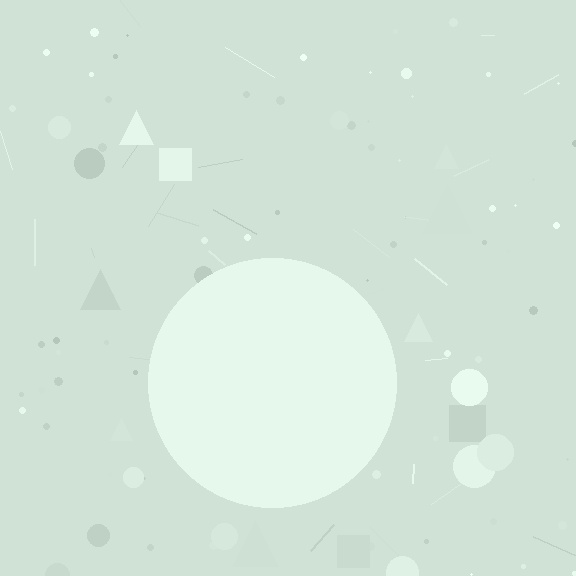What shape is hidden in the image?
A circle is hidden in the image.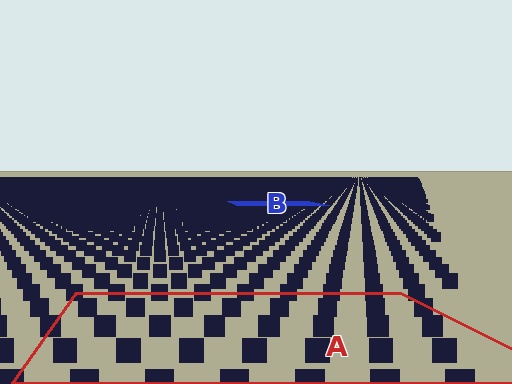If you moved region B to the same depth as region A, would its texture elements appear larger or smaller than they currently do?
They would appear larger. At a closer depth, the same texture elements are projected at a bigger on-screen size.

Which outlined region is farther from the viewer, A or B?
Region B is farther from the viewer — the texture elements inside it appear smaller and more densely packed.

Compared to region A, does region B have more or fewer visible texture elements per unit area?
Region B has more texture elements per unit area — they are packed more densely because it is farther away.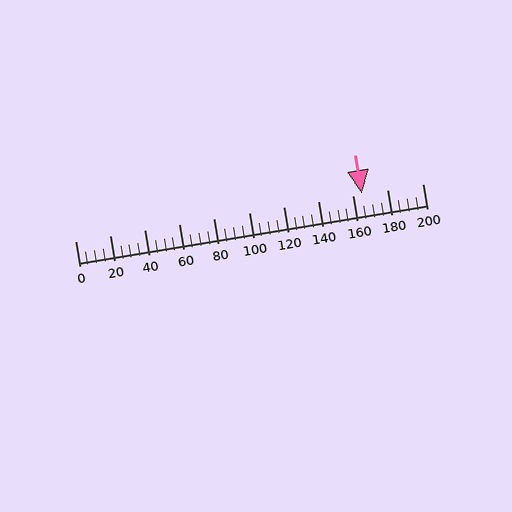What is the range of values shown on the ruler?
The ruler shows values from 0 to 200.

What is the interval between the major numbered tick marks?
The major tick marks are spaced 20 units apart.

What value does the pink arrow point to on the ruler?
The pink arrow points to approximately 165.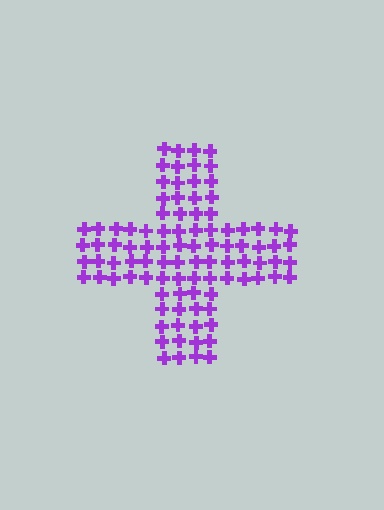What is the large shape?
The large shape is a cross.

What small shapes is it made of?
It is made of small crosses.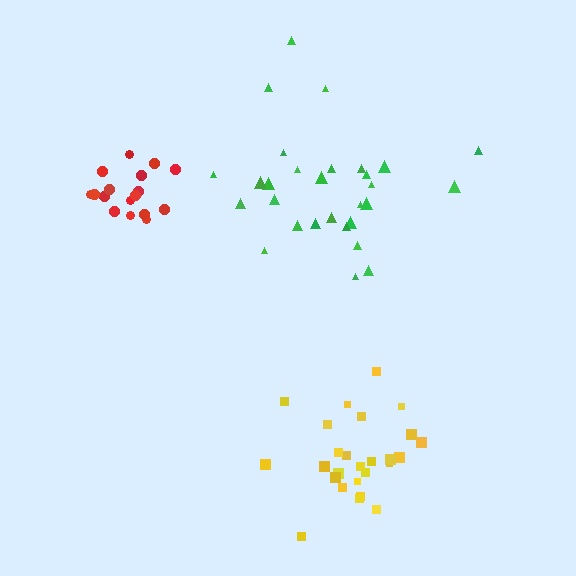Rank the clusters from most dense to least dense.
red, yellow, green.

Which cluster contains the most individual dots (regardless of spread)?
Green (29).